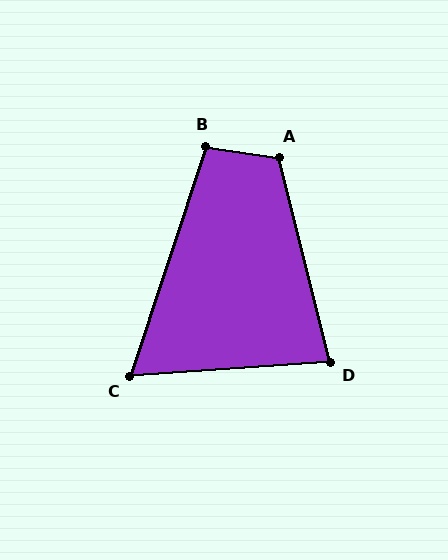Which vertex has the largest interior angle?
A, at approximately 112 degrees.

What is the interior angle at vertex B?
Approximately 100 degrees (obtuse).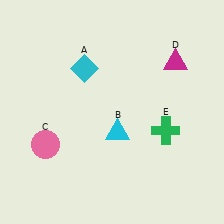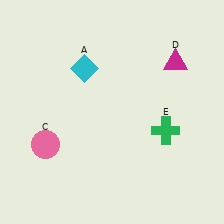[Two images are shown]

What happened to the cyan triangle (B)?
The cyan triangle (B) was removed in Image 2. It was in the bottom-right area of Image 1.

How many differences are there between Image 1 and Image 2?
There is 1 difference between the two images.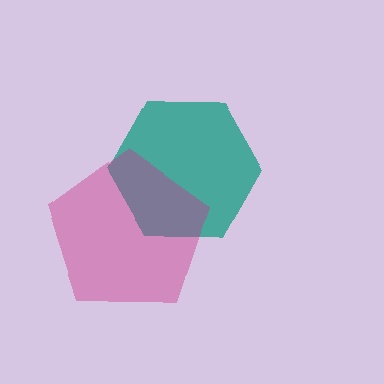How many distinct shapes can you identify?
There are 2 distinct shapes: a teal hexagon, a magenta pentagon.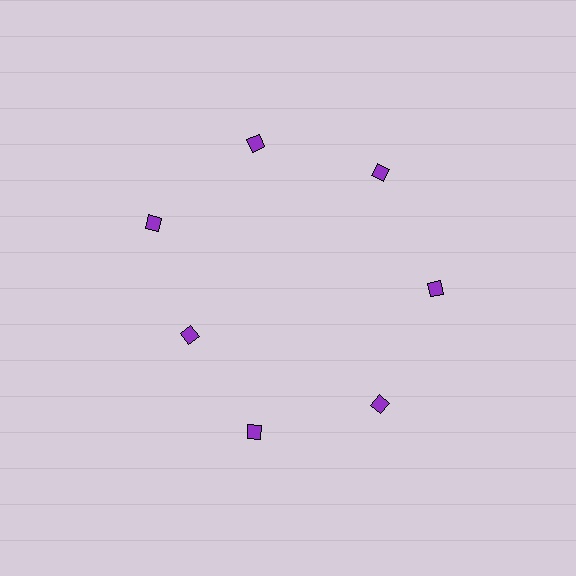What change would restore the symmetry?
The symmetry would be restored by moving it outward, back onto the ring so that all 7 diamonds sit at equal angles and equal distance from the center.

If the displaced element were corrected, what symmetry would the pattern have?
It would have 7-fold rotational symmetry — the pattern would map onto itself every 51 degrees.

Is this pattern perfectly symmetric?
No. The 7 purple diamonds are arranged in a ring, but one element near the 8 o'clock position is pulled inward toward the center, breaking the 7-fold rotational symmetry.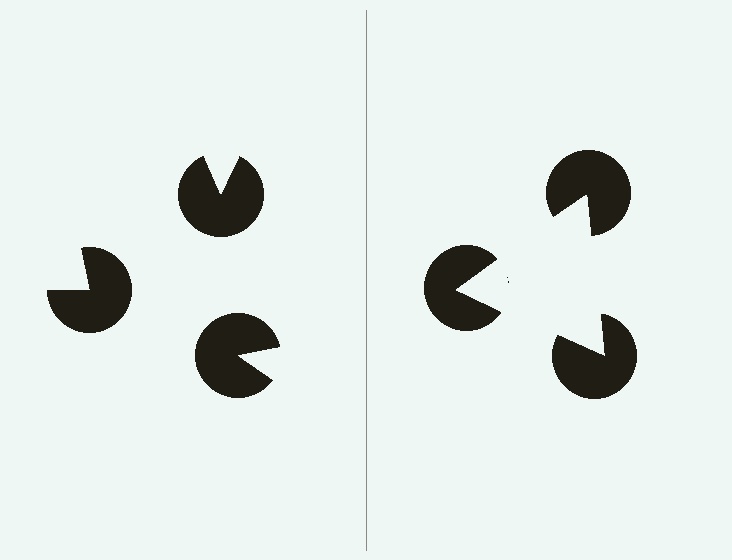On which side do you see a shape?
An illusory triangle appears on the right side. On the left side the wedge cuts are rotated, so no coherent shape forms.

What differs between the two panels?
The pac-man discs are positioned identically on both sides; only the wedge orientations differ. On the right they align to a triangle; on the left they are misaligned.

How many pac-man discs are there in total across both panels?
6 — 3 on each side.